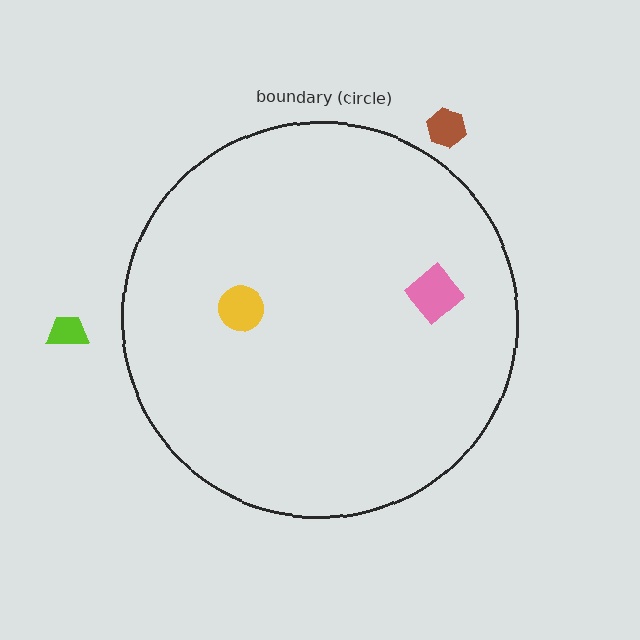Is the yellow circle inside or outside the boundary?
Inside.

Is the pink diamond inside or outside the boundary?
Inside.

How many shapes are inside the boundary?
2 inside, 2 outside.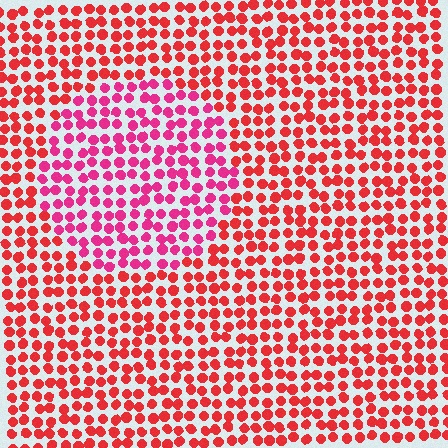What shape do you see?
I see a circle.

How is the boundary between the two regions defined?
The boundary is defined purely by a slight shift in hue (about 29 degrees). Spacing, size, and orientation are identical on both sides.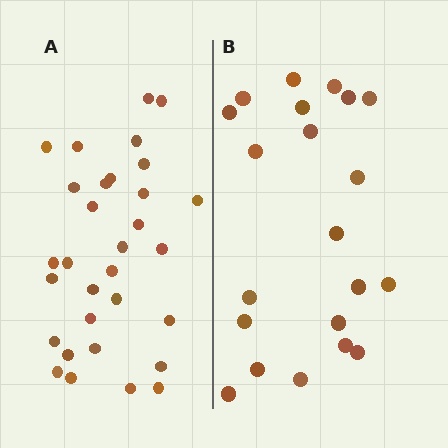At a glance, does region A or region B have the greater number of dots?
Region A (the left region) has more dots.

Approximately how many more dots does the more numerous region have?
Region A has roughly 10 or so more dots than region B.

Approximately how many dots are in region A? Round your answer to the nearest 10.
About 30 dots. (The exact count is 31, which rounds to 30.)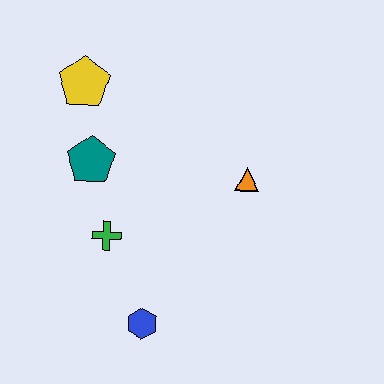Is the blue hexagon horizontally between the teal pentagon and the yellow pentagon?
No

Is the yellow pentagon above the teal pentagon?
Yes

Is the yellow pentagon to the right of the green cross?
No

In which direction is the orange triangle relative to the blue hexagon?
The orange triangle is above the blue hexagon.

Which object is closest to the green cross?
The teal pentagon is closest to the green cross.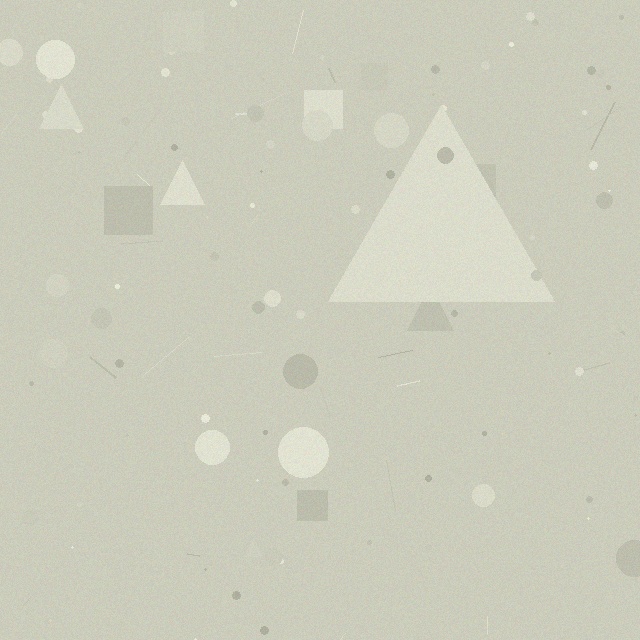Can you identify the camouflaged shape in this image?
The camouflaged shape is a triangle.